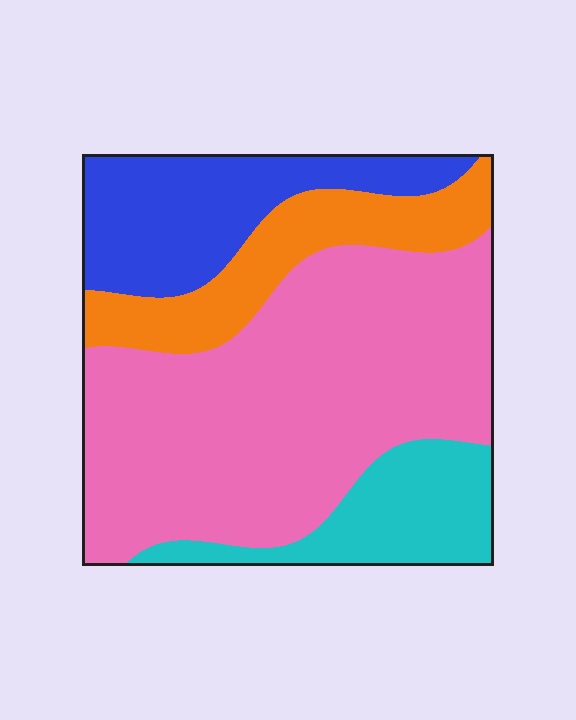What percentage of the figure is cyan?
Cyan covers roughly 15% of the figure.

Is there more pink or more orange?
Pink.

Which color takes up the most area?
Pink, at roughly 55%.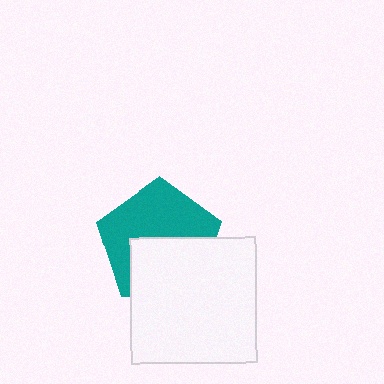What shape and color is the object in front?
The object in front is a white square.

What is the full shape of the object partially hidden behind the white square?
The partially hidden object is a teal pentagon.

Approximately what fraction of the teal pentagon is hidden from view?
Roughly 43% of the teal pentagon is hidden behind the white square.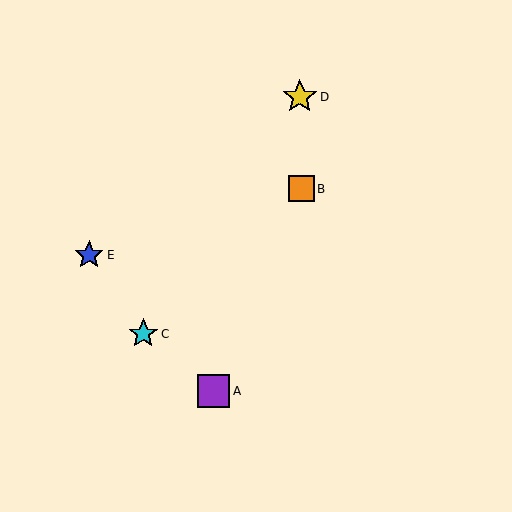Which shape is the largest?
The yellow star (labeled D) is the largest.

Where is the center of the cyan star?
The center of the cyan star is at (143, 334).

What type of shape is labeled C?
Shape C is a cyan star.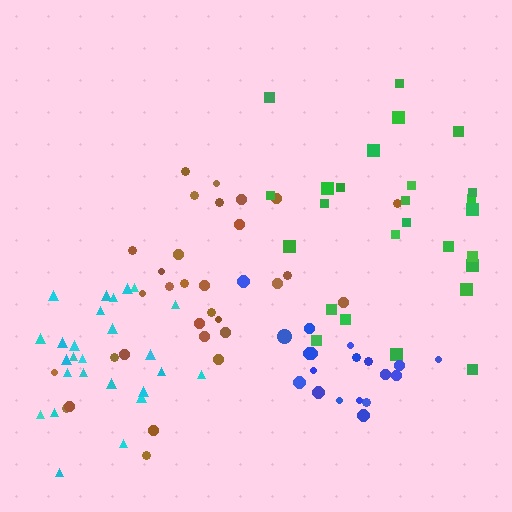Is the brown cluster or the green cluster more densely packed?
Brown.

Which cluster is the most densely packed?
Cyan.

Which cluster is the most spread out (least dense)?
Green.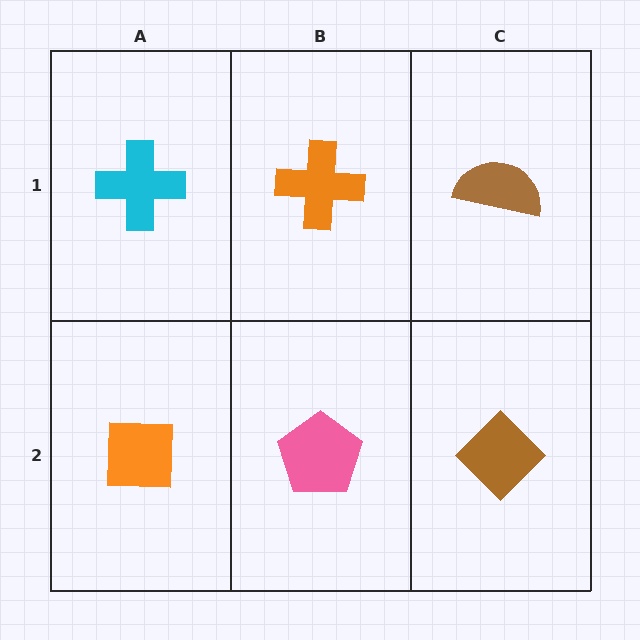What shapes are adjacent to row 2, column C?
A brown semicircle (row 1, column C), a pink pentagon (row 2, column B).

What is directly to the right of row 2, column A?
A pink pentagon.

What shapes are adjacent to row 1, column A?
An orange square (row 2, column A), an orange cross (row 1, column B).